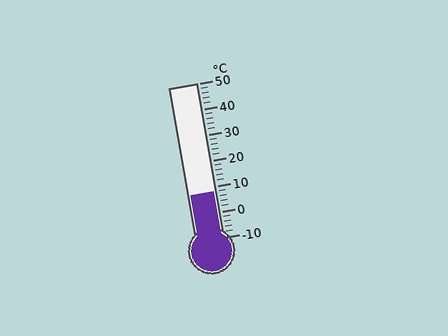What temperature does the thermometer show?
The thermometer shows approximately 8°C.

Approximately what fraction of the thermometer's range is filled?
The thermometer is filled to approximately 30% of its range.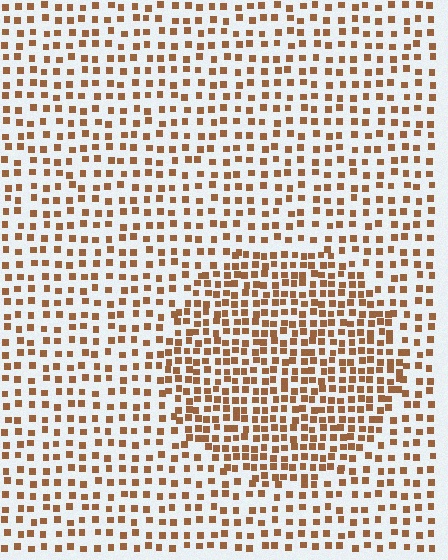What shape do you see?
I see a circle.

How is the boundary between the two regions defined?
The boundary is defined by a change in element density (approximately 1.8x ratio). All elements are the same color, size, and shape.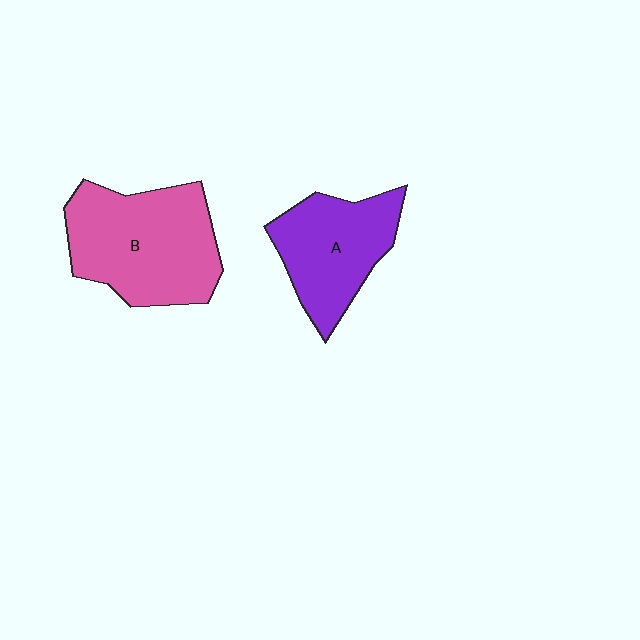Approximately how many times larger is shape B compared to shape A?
Approximately 1.4 times.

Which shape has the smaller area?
Shape A (purple).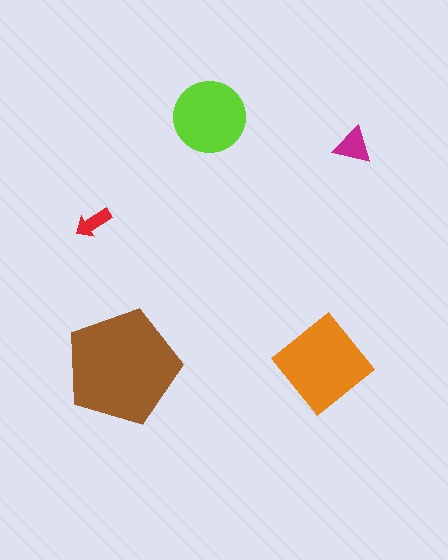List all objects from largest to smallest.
The brown pentagon, the orange diamond, the lime circle, the magenta triangle, the red arrow.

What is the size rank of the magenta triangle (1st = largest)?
4th.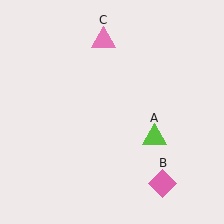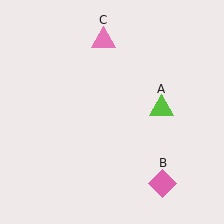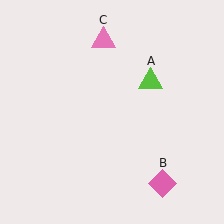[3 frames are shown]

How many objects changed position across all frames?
1 object changed position: lime triangle (object A).